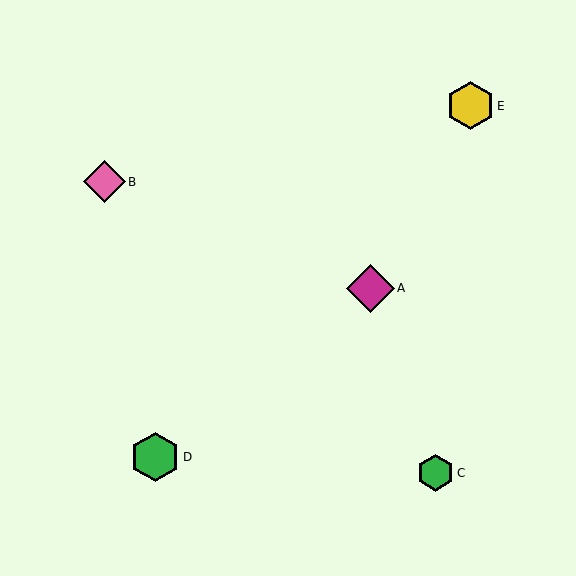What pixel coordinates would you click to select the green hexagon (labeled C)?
Click at (435, 473) to select the green hexagon C.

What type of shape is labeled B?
Shape B is a pink diamond.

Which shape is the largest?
The green hexagon (labeled D) is the largest.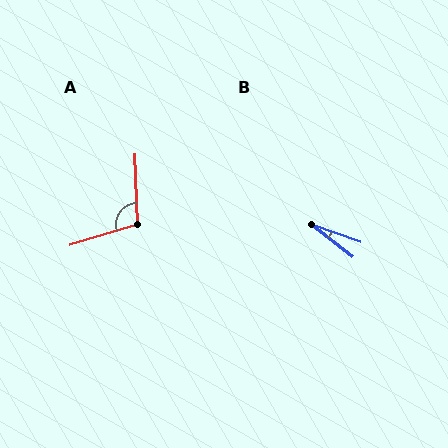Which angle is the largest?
A, at approximately 105 degrees.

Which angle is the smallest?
B, at approximately 19 degrees.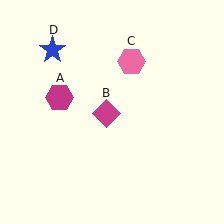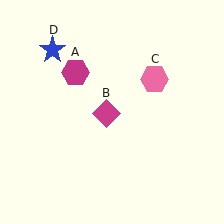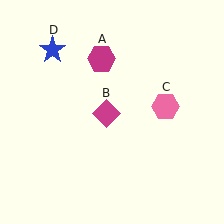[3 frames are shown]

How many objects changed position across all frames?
2 objects changed position: magenta hexagon (object A), pink hexagon (object C).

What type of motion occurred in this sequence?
The magenta hexagon (object A), pink hexagon (object C) rotated clockwise around the center of the scene.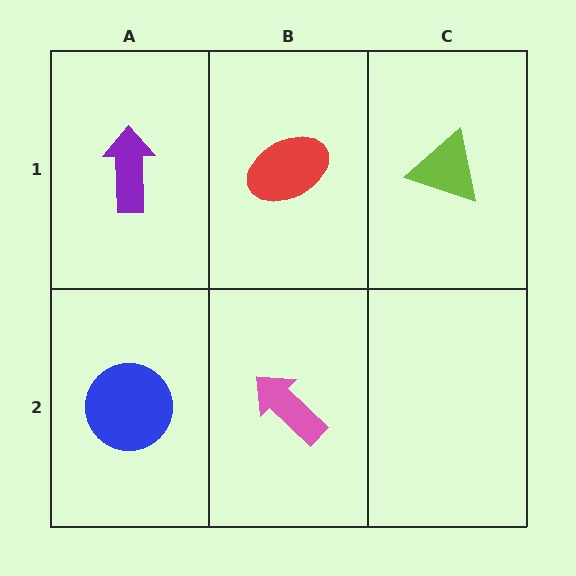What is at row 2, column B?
A pink arrow.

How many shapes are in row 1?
3 shapes.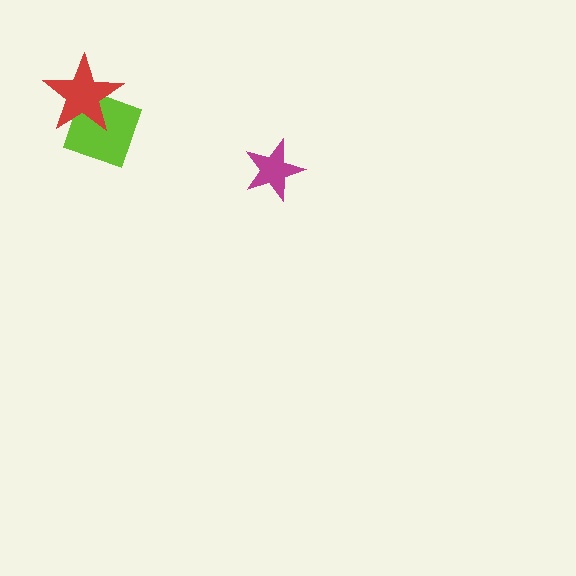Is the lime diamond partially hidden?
Yes, it is partially covered by another shape.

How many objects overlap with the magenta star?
0 objects overlap with the magenta star.